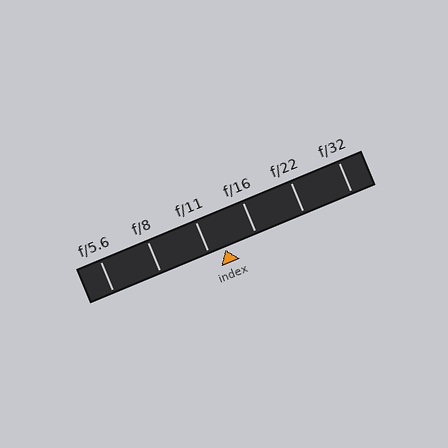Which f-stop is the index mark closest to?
The index mark is closest to f/11.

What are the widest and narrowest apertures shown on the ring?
The widest aperture shown is f/5.6 and the narrowest is f/32.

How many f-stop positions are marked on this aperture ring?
There are 6 f-stop positions marked.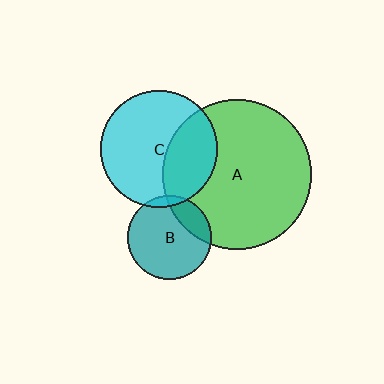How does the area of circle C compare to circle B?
Approximately 1.9 times.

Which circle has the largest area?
Circle A (green).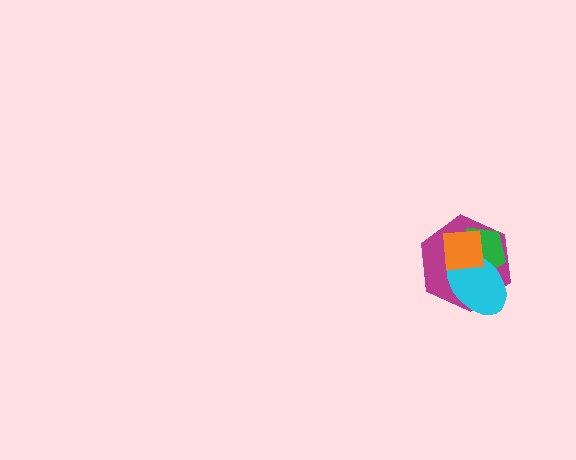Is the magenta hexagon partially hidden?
Yes, it is partially covered by another shape.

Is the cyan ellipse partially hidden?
Yes, it is partially covered by another shape.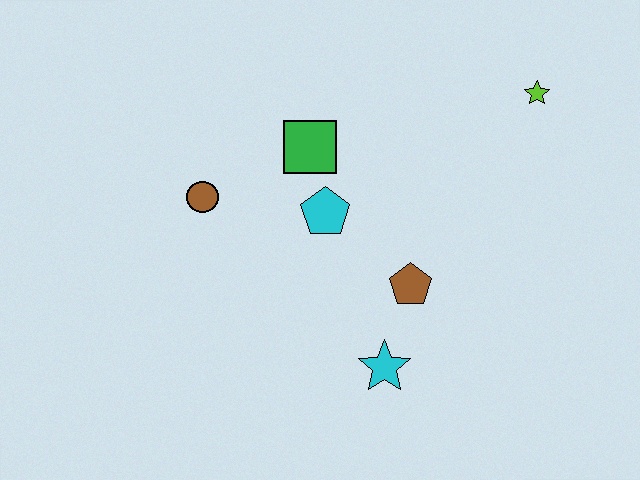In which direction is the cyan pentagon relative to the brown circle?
The cyan pentagon is to the right of the brown circle.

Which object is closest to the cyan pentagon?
The green square is closest to the cyan pentagon.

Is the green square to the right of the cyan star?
No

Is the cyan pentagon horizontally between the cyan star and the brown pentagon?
No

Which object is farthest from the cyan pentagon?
The lime star is farthest from the cyan pentagon.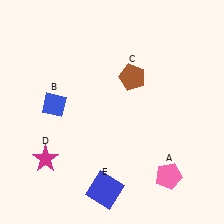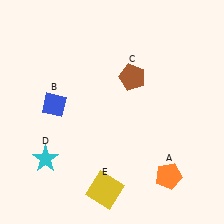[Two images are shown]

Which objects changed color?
A changed from pink to orange. D changed from magenta to cyan. E changed from blue to yellow.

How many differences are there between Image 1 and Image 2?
There are 3 differences between the two images.